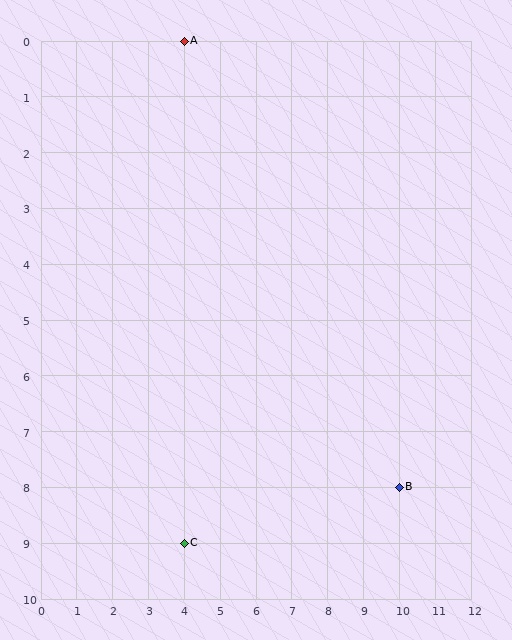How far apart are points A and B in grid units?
Points A and B are 6 columns and 8 rows apart (about 10.0 grid units diagonally).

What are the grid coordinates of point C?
Point C is at grid coordinates (4, 9).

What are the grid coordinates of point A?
Point A is at grid coordinates (4, 0).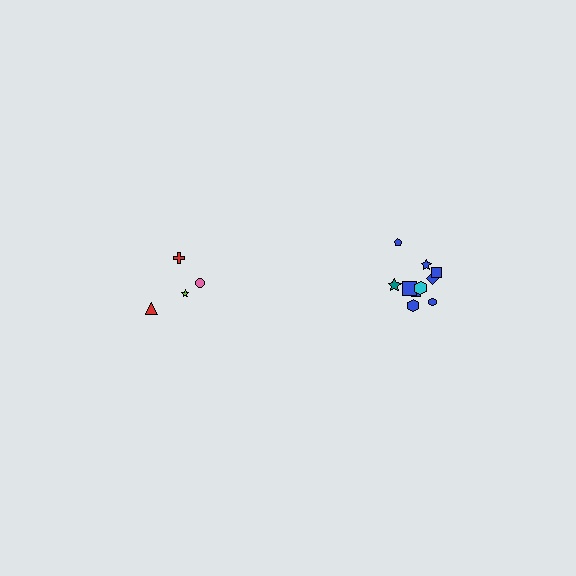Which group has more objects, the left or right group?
The right group.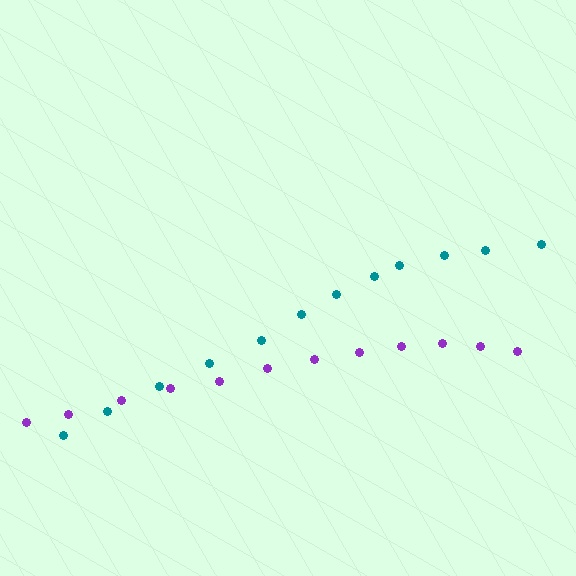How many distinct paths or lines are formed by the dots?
There are 2 distinct paths.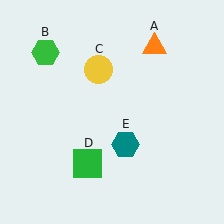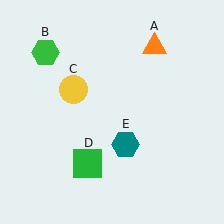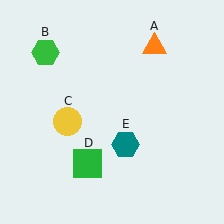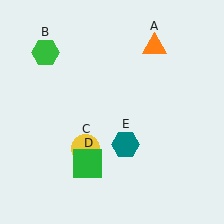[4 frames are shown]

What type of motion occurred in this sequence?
The yellow circle (object C) rotated counterclockwise around the center of the scene.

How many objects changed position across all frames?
1 object changed position: yellow circle (object C).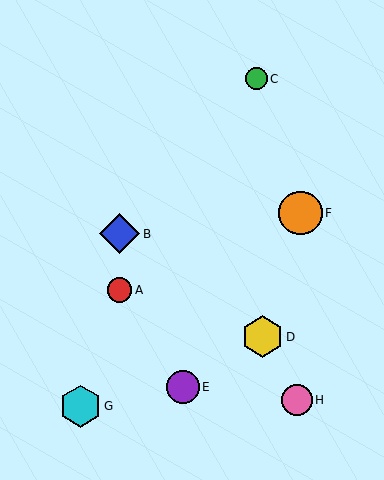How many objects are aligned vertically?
2 objects (A, B) are aligned vertically.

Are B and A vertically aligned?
Yes, both are at x≈119.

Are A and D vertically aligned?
No, A is at x≈119 and D is at x≈263.